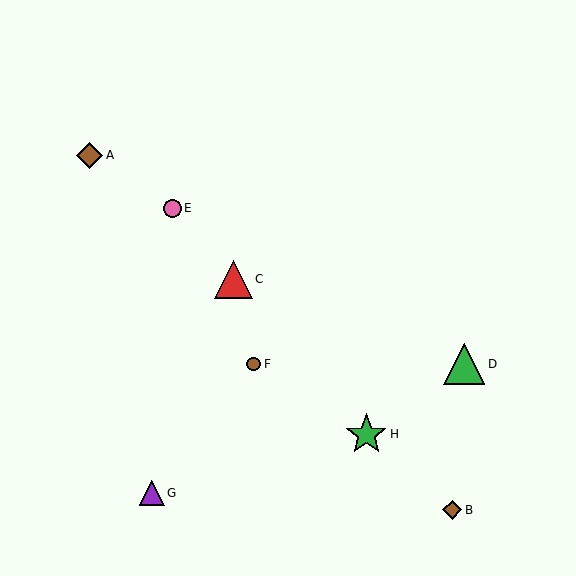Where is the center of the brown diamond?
The center of the brown diamond is at (452, 510).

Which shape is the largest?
The green triangle (labeled D) is the largest.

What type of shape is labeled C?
Shape C is a red triangle.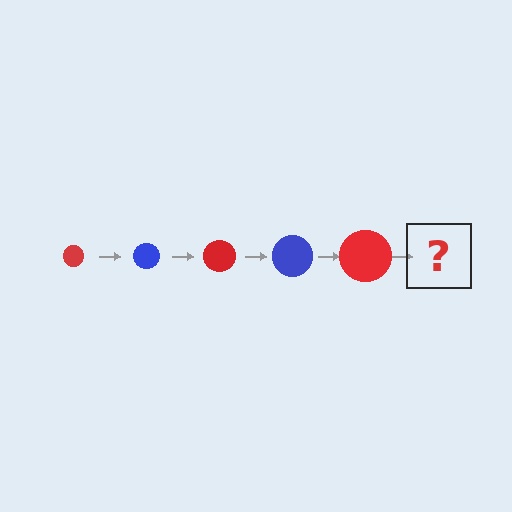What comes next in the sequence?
The next element should be a blue circle, larger than the previous one.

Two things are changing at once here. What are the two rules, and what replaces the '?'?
The two rules are that the circle grows larger each step and the color cycles through red and blue. The '?' should be a blue circle, larger than the previous one.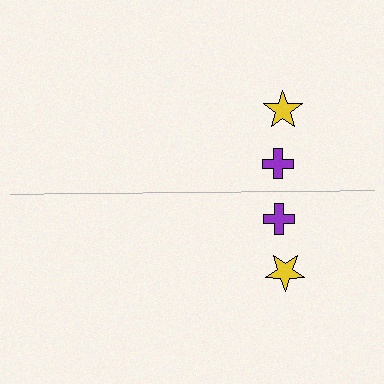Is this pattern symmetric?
Yes, this pattern has bilateral (reflection) symmetry.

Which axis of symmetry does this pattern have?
The pattern has a horizontal axis of symmetry running through the center of the image.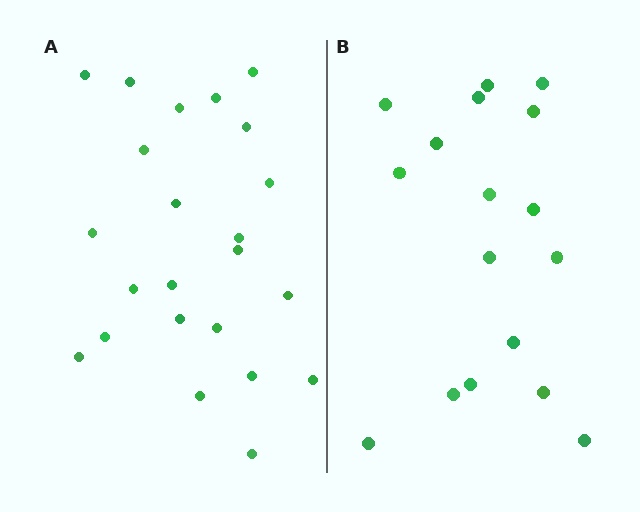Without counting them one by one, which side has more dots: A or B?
Region A (the left region) has more dots.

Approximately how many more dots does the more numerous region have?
Region A has about 6 more dots than region B.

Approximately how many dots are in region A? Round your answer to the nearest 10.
About 20 dots. (The exact count is 23, which rounds to 20.)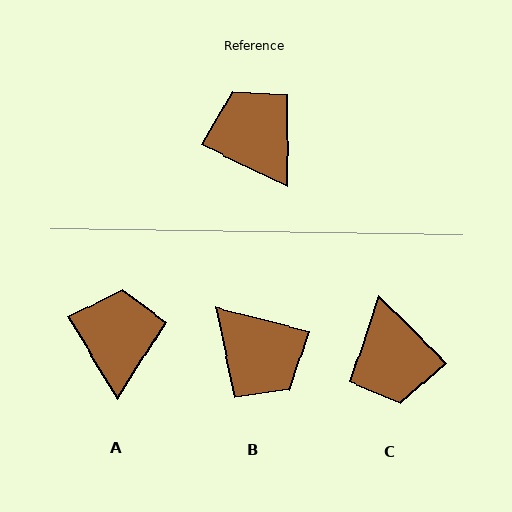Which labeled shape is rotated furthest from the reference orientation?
B, about 168 degrees away.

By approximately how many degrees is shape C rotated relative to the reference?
Approximately 161 degrees counter-clockwise.